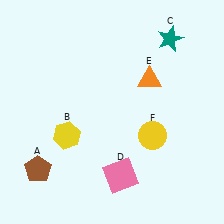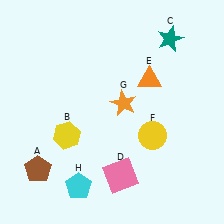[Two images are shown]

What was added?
An orange star (G), a cyan pentagon (H) were added in Image 2.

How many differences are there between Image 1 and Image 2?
There are 2 differences between the two images.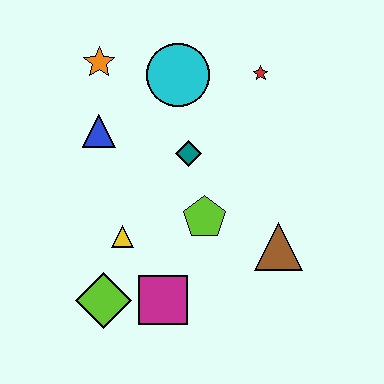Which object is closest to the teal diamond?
The lime pentagon is closest to the teal diamond.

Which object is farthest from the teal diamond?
The lime diamond is farthest from the teal diamond.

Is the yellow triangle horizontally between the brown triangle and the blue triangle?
Yes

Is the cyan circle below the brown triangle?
No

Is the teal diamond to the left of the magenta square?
No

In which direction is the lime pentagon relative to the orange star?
The lime pentagon is below the orange star.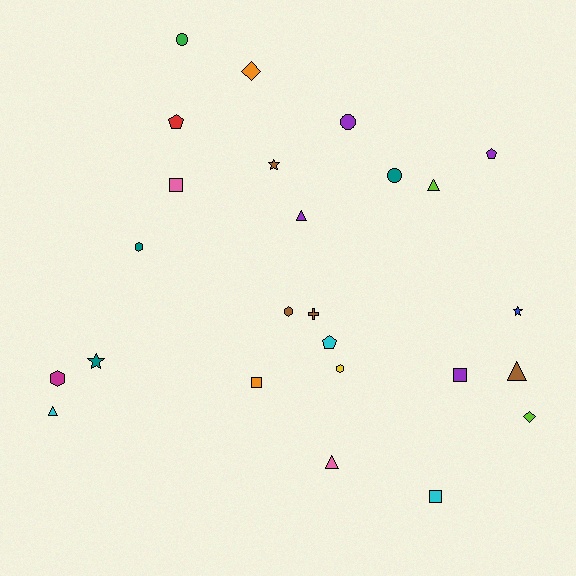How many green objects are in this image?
There is 1 green object.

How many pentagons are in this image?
There are 3 pentagons.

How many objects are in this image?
There are 25 objects.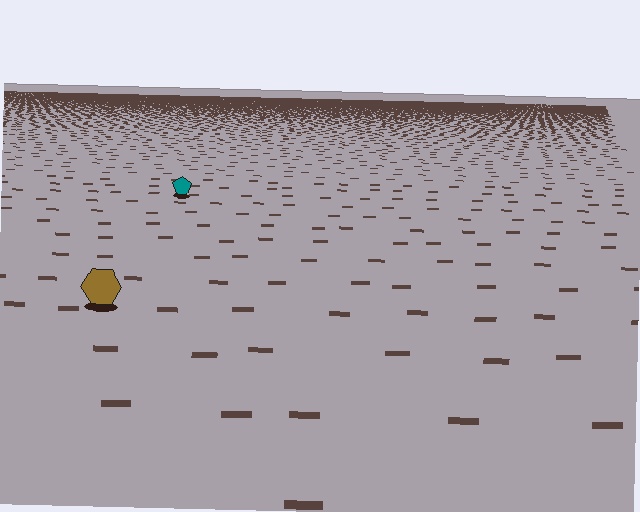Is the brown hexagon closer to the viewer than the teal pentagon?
Yes. The brown hexagon is closer — you can tell from the texture gradient: the ground texture is coarser near it.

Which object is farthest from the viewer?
The teal pentagon is farthest from the viewer. It appears smaller and the ground texture around it is denser.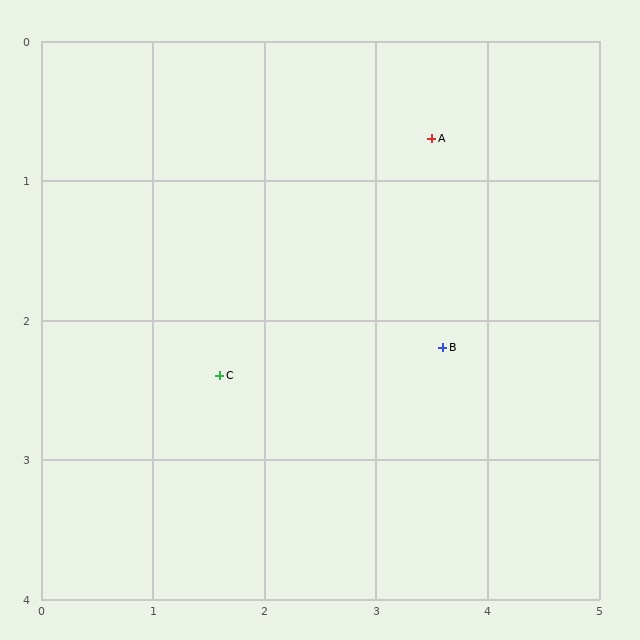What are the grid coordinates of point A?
Point A is at approximately (3.5, 0.7).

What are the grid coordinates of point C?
Point C is at approximately (1.6, 2.4).